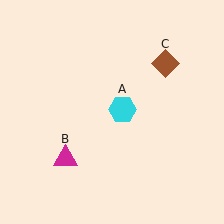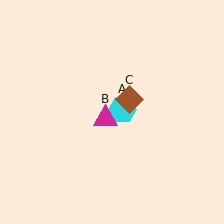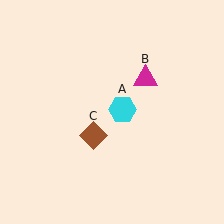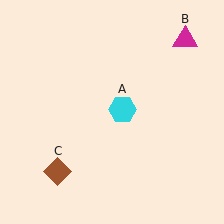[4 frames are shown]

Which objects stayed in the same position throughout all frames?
Cyan hexagon (object A) remained stationary.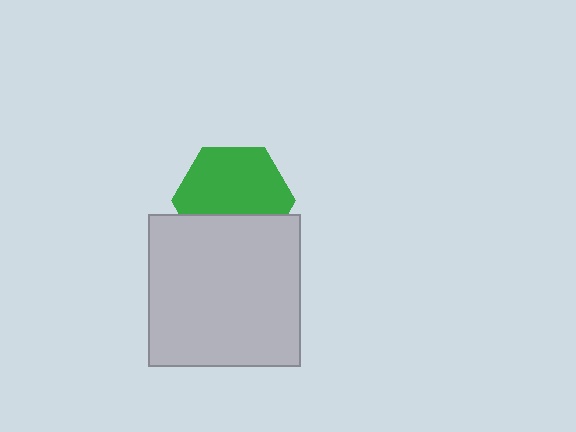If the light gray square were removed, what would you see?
You would see the complete green hexagon.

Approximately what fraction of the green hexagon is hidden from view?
Roughly 36% of the green hexagon is hidden behind the light gray square.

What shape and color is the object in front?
The object in front is a light gray square.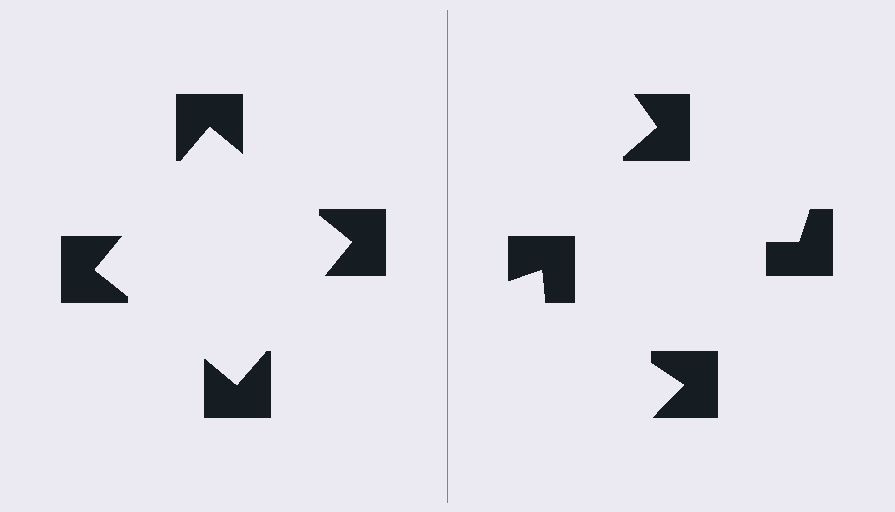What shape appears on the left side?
An illusory square.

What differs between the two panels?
The notched squares are positioned identically on both sides; only the wedge orientations differ. On the left they align to a square; on the right they are misaligned.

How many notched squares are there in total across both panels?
8 — 4 on each side.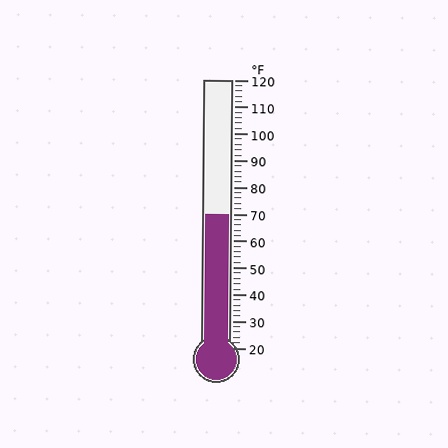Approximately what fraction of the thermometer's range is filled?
The thermometer is filled to approximately 50% of its range.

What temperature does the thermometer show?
The thermometer shows approximately 70°F.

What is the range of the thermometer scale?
The thermometer scale ranges from 20°F to 120°F.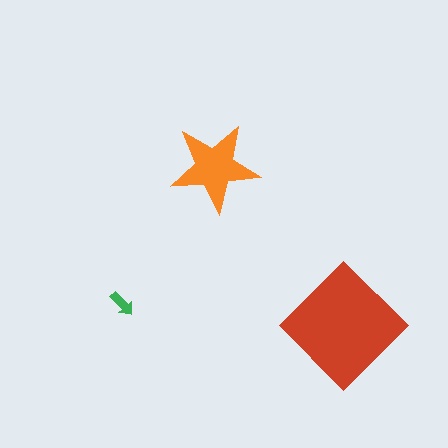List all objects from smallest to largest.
The green arrow, the orange star, the red diamond.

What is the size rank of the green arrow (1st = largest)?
3rd.